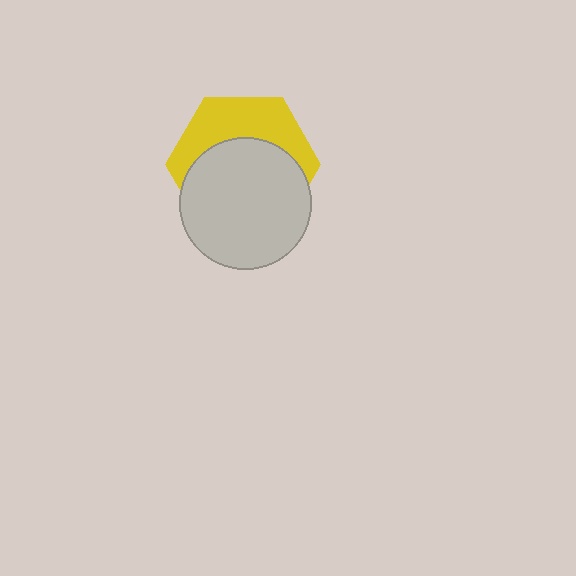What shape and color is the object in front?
The object in front is a light gray circle.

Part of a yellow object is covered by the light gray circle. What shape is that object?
It is a hexagon.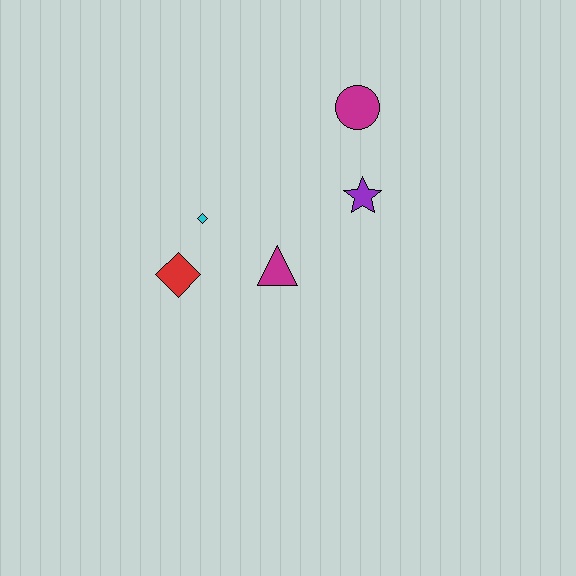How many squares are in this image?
There are no squares.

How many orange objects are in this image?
There are no orange objects.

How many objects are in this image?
There are 5 objects.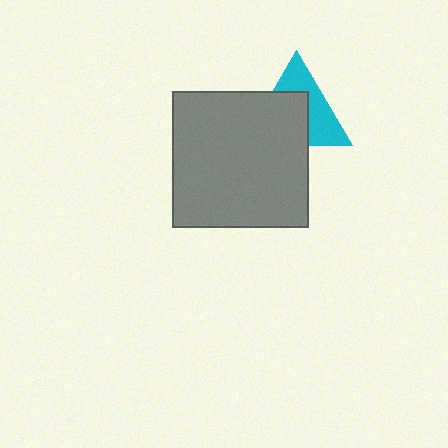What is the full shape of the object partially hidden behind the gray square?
The partially hidden object is a cyan triangle.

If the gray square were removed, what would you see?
You would see the complete cyan triangle.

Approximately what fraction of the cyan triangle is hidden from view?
Roughly 53% of the cyan triangle is hidden behind the gray square.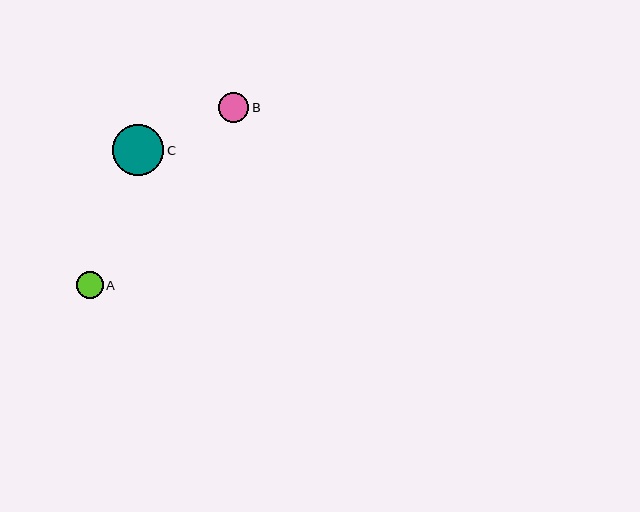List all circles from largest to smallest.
From largest to smallest: C, B, A.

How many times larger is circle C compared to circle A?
Circle C is approximately 1.9 times the size of circle A.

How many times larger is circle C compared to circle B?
Circle C is approximately 1.7 times the size of circle B.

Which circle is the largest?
Circle C is the largest with a size of approximately 51 pixels.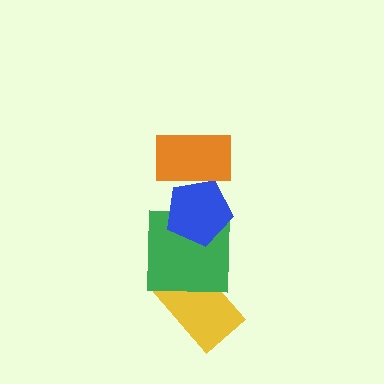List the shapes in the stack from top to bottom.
From top to bottom: the orange rectangle, the blue pentagon, the green square, the yellow rectangle.